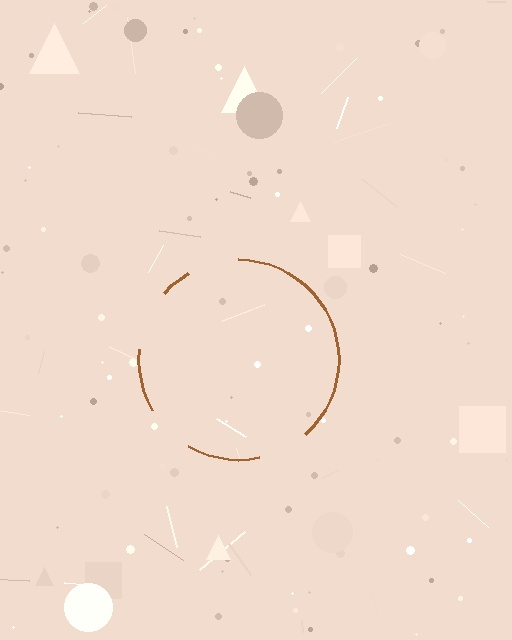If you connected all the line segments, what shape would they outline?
They would outline a circle.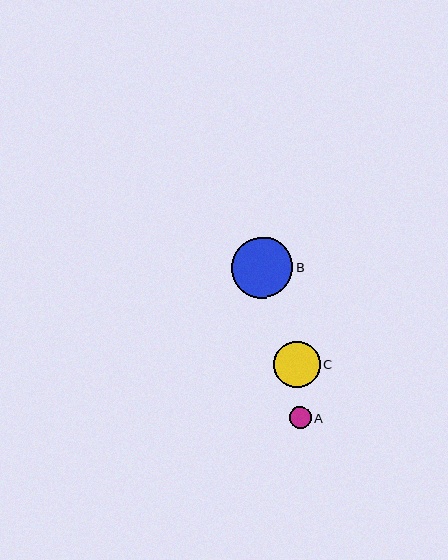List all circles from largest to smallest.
From largest to smallest: B, C, A.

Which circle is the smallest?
Circle A is the smallest with a size of approximately 22 pixels.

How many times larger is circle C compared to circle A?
Circle C is approximately 2.1 times the size of circle A.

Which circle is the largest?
Circle B is the largest with a size of approximately 61 pixels.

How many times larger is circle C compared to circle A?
Circle C is approximately 2.1 times the size of circle A.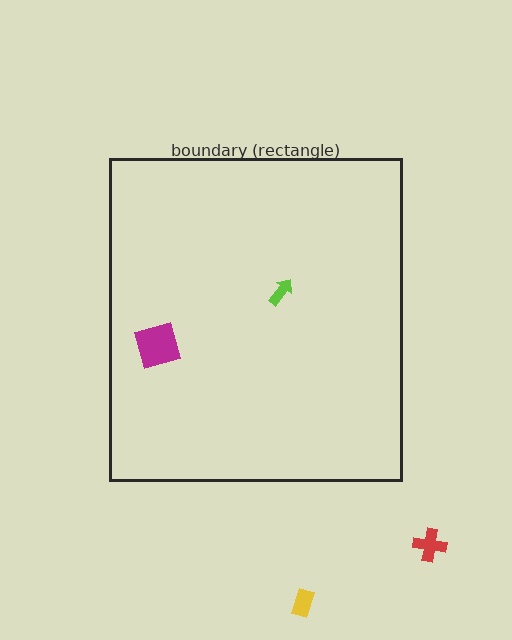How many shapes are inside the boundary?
2 inside, 2 outside.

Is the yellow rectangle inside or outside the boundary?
Outside.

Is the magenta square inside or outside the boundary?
Inside.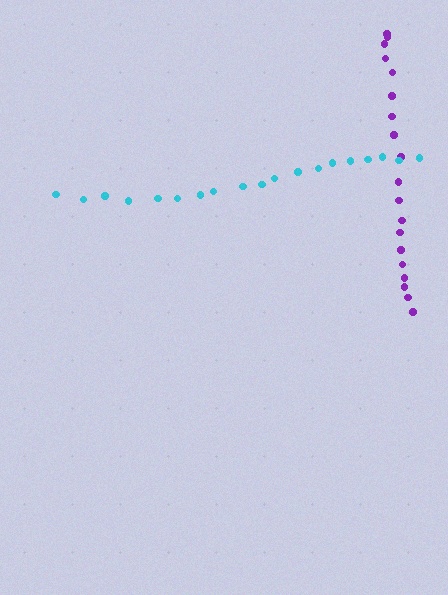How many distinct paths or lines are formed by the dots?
There are 2 distinct paths.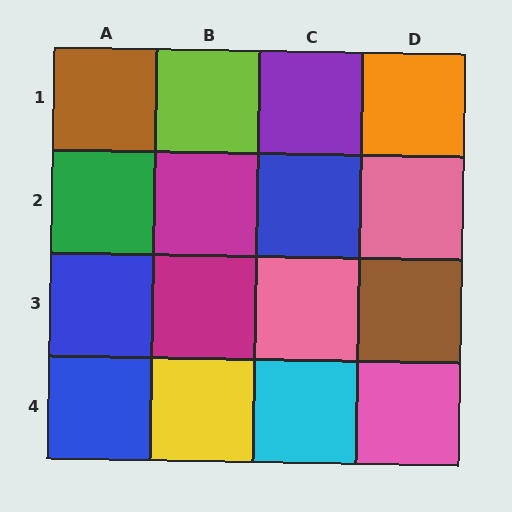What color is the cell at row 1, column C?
Purple.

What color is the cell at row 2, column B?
Magenta.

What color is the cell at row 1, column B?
Lime.